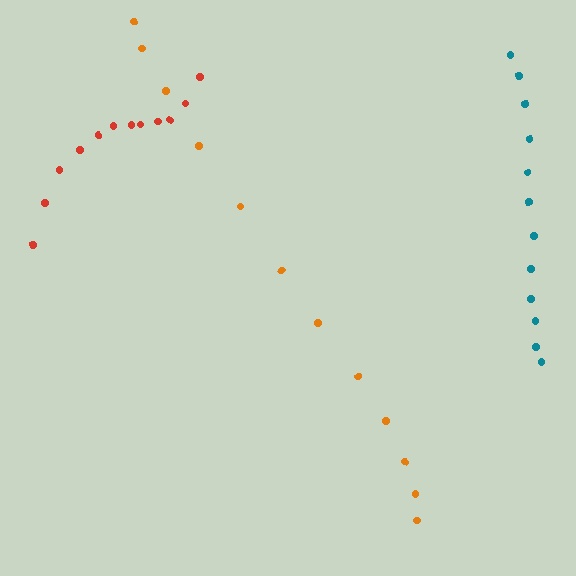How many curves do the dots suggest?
There are 3 distinct paths.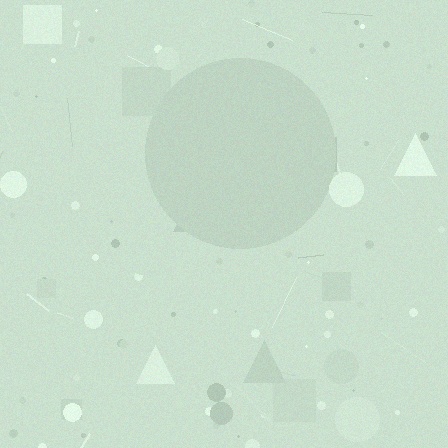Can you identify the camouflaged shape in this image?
The camouflaged shape is a circle.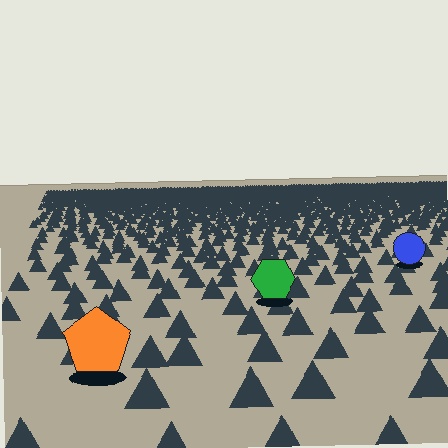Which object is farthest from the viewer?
The blue circle is farthest from the viewer. It appears smaller and the ground texture around it is denser.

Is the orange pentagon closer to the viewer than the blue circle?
Yes. The orange pentagon is closer — you can tell from the texture gradient: the ground texture is coarser near it.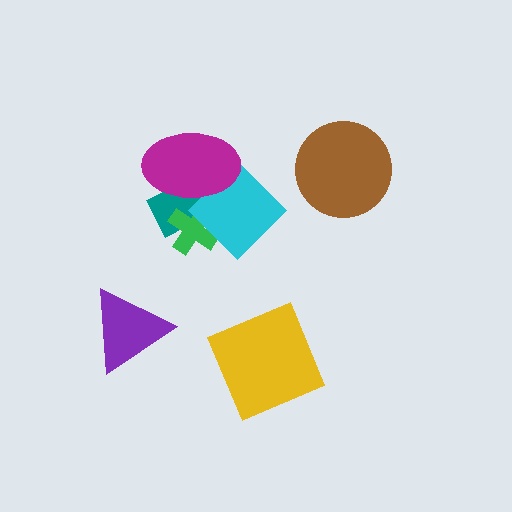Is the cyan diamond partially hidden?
Yes, it is partially covered by another shape.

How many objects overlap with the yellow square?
0 objects overlap with the yellow square.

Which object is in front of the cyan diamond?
The magenta ellipse is in front of the cyan diamond.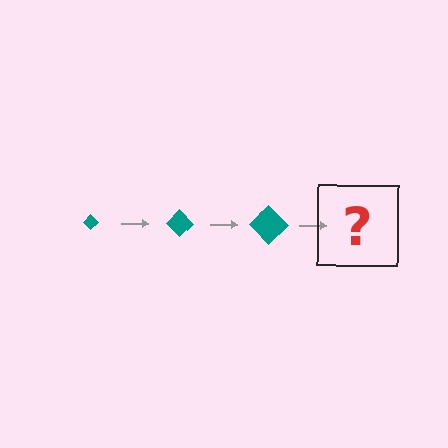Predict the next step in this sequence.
The next step is a teal diamond, larger than the previous one.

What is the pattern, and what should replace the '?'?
The pattern is that the diamond gets progressively larger each step. The '?' should be a teal diamond, larger than the previous one.